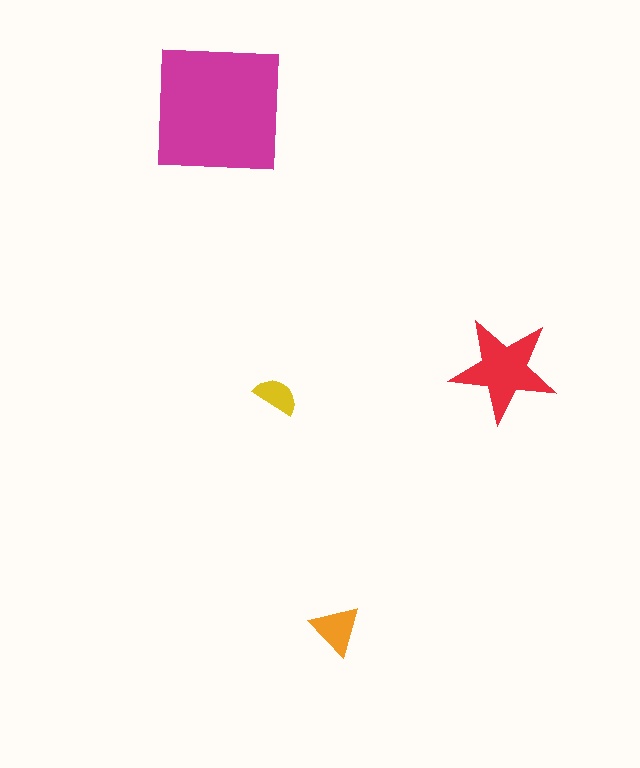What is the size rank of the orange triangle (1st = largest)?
3rd.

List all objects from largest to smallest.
The magenta square, the red star, the orange triangle, the yellow semicircle.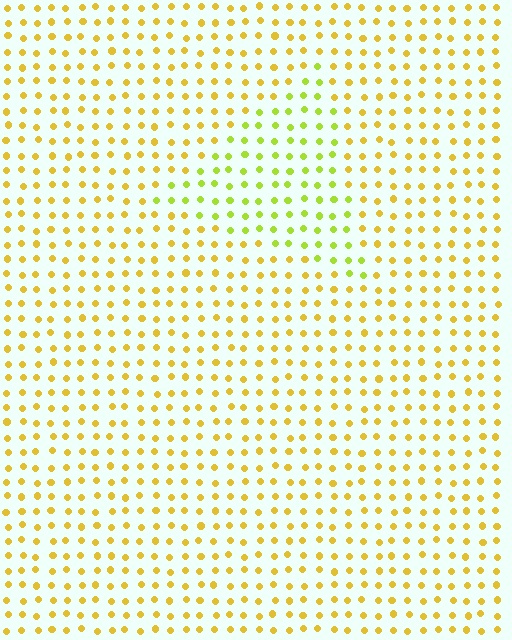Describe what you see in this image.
The image is filled with small yellow elements in a uniform arrangement. A triangle-shaped region is visible where the elements are tinted to a slightly different hue, forming a subtle color boundary.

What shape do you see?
I see a triangle.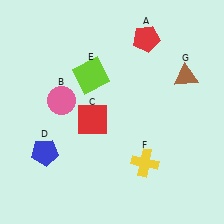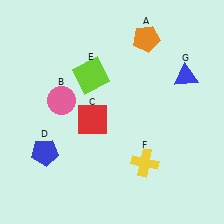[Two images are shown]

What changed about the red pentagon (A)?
In Image 1, A is red. In Image 2, it changed to orange.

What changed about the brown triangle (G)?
In Image 1, G is brown. In Image 2, it changed to blue.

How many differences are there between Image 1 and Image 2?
There are 2 differences between the two images.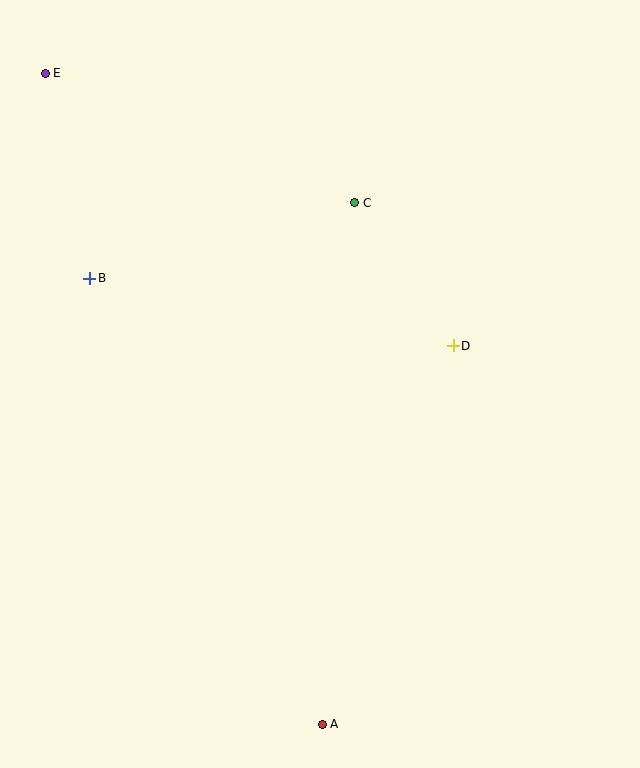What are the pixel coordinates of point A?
Point A is at (322, 724).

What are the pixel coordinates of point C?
Point C is at (355, 203).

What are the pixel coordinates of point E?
Point E is at (45, 73).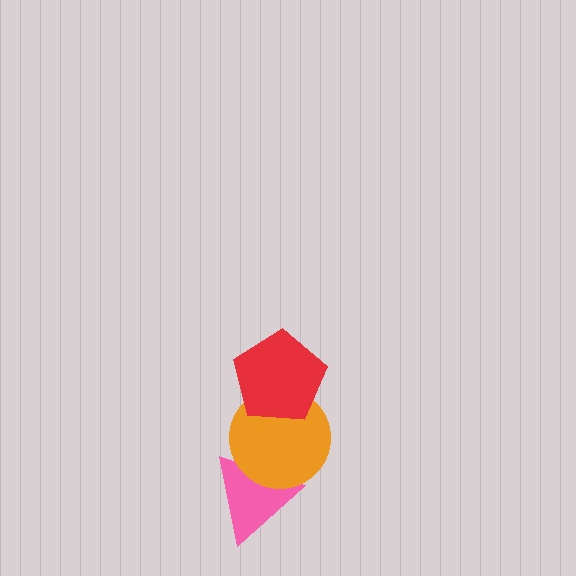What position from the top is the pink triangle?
The pink triangle is 3rd from the top.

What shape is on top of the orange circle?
The red pentagon is on top of the orange circle.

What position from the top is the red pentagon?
The red pentagon is 1st from the top.